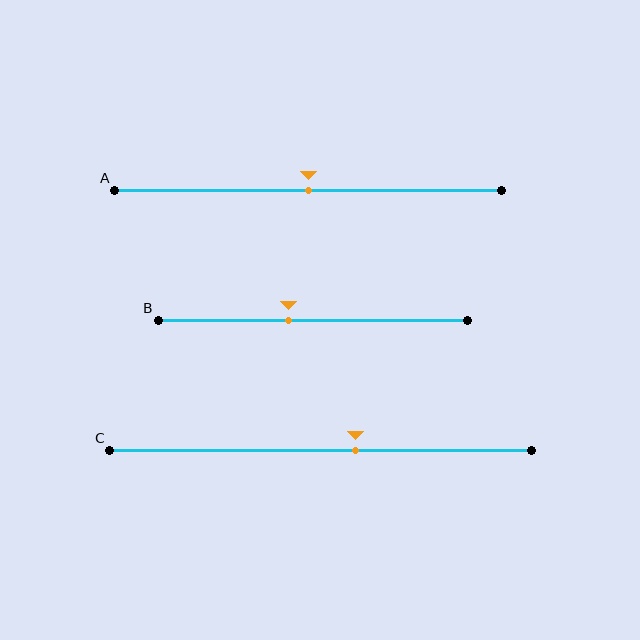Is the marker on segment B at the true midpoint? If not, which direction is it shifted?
No, the marker on segment B is shifted to the left by about 8% of the segment length.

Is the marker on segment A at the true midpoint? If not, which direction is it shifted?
Yes, the marker on segment A is at the true midpoint.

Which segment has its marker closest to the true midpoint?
Segment A has its marker closest to the true midpoint.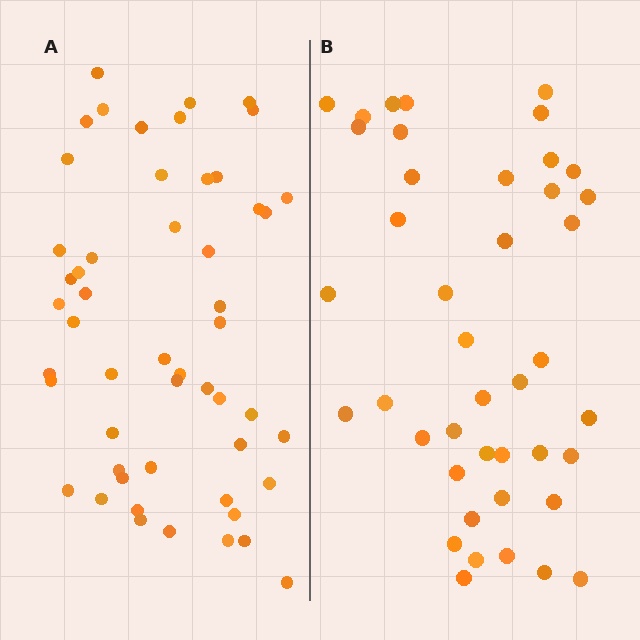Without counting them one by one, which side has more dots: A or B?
Region A (the left region) has more dots.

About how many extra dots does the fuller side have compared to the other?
Region A has roughly 10 or so more dots than region B.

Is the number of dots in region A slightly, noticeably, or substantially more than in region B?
Region A has only slightly more — the two regions are fairly close. The ratio is roughly 1.2 to 1.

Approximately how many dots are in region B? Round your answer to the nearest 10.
About 40 dots. (The exact count is 42, which rounds to 40.)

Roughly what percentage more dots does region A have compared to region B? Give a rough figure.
About 25% more.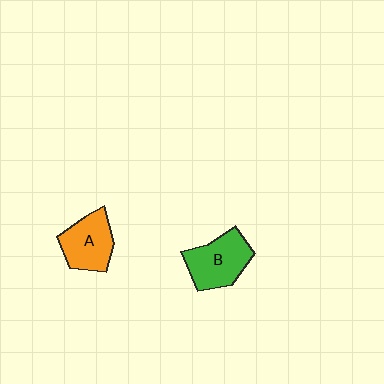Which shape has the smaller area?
Shape A (orange).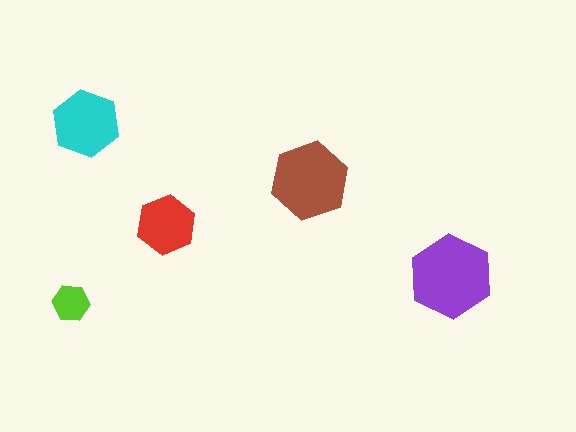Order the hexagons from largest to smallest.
the purple one, the brown one, the cyan one, the red one, the lime one.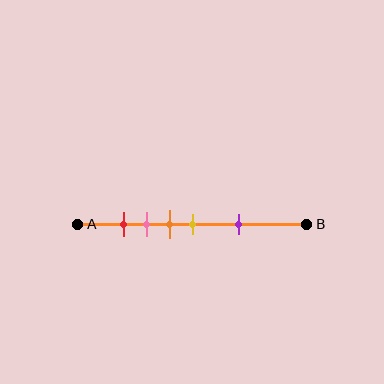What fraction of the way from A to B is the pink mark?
The pink mark is approximately 30% (0.3) of the way from A to B.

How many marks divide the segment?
There are 5 marks dividing the segment.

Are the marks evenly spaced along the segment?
No, the marks are not evenly spaced.